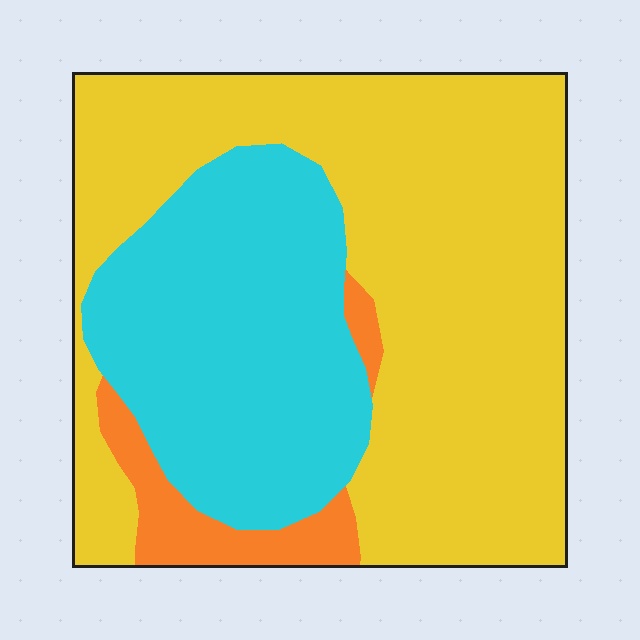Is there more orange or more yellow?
Yellow.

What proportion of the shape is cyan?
Cyan covers 32% of the shape.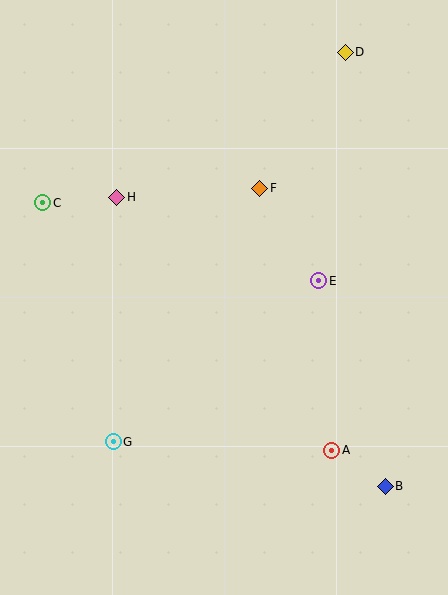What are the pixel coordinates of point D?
Point D is at (345, 52).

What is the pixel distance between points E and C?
The distance between E and C is 286 pixels.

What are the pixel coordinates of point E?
Point E is at (319, 281).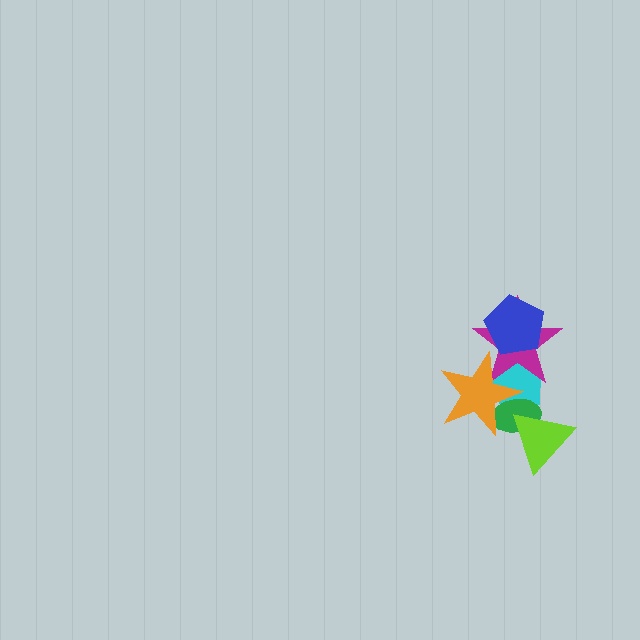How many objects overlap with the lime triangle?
2 objects overlap with the lime triangle.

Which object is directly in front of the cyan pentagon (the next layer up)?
The green ellipse is directly in front of the cyan pentagon.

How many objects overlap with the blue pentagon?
1 object overlaps with the blue pentagon.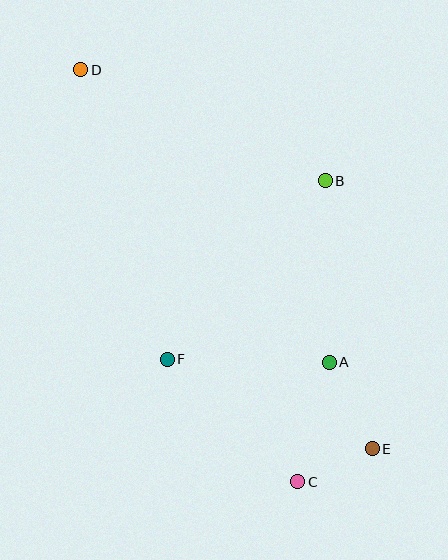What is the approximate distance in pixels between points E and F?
The distance between E and F is approximately 224 pixels.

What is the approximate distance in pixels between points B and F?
The distance between B and F is approximately 238 pixels.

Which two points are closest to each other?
Points C and E are closest to each other.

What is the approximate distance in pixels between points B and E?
The distance between B and E is approximately 272 pixels.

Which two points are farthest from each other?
Points D and E are farthest from each other.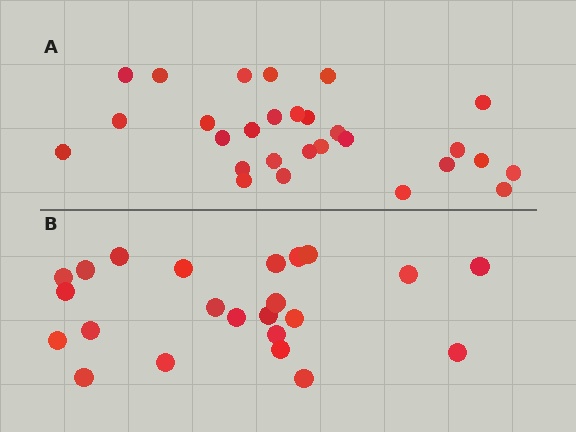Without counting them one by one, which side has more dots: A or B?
Region A (the top region) has more dots.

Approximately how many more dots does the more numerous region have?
Region A has about 5 more dots than region B.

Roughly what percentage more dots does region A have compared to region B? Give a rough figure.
About 20% more.